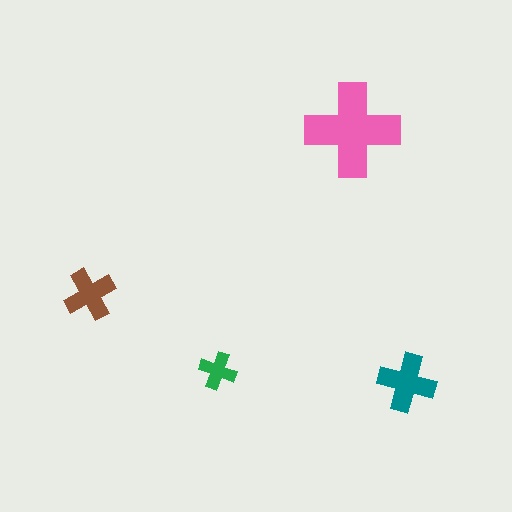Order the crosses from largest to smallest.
the pink one, the teal one, the brown one, the green one.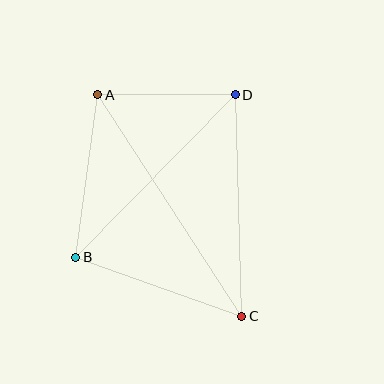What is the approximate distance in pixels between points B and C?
The distance between B and C is approximately 176 pixels.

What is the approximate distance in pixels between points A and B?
The distance between A and B is approximately 164 pixels.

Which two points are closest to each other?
Points A and D are closest to each other.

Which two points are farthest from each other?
Points A and C are farthest from each other.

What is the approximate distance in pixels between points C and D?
The distance between C and D is approximately 222 pixels.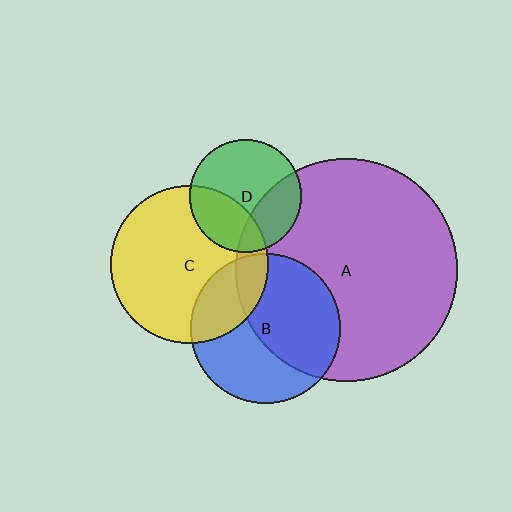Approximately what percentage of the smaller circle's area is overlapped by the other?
Approximately 50%.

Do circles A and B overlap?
Yes.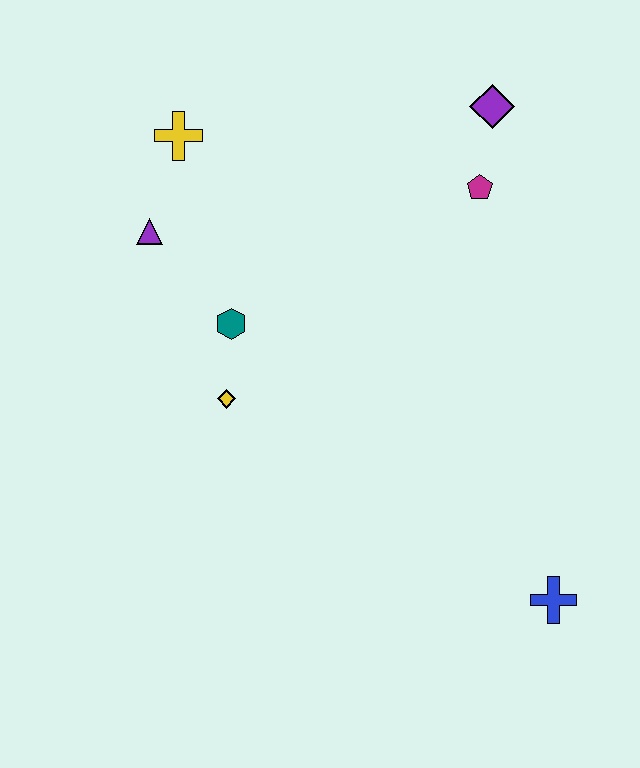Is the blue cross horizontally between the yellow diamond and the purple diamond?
No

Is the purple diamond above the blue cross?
Yes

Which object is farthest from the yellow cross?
The blue cross is farthest from the yellow cross.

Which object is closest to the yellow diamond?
The teal hexagon is closest to the yellow diamond.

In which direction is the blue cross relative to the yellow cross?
The blue cross is below the yellow cross.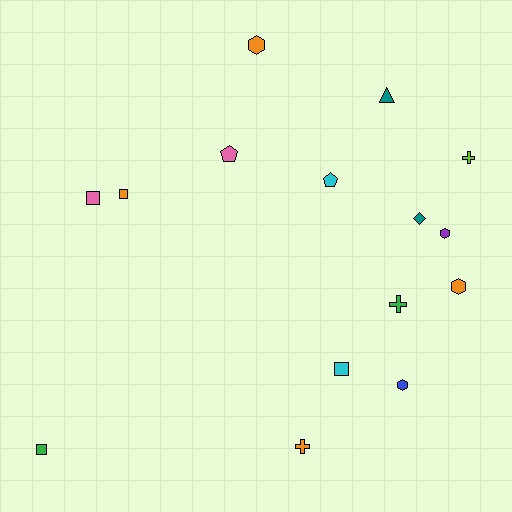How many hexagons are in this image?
There are 4 hexagons.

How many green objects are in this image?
There are 2 green objects.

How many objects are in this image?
There are 15 objects.